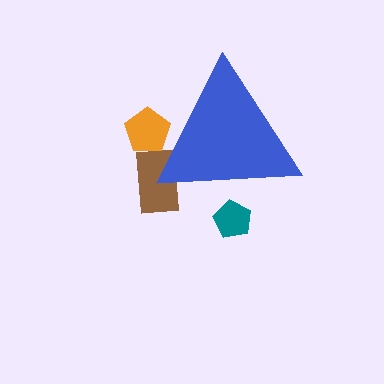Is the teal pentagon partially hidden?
Yes, the teal pentagon is partially hidden behind the blue triangle.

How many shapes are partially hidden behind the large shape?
3 shapes are partially hidden.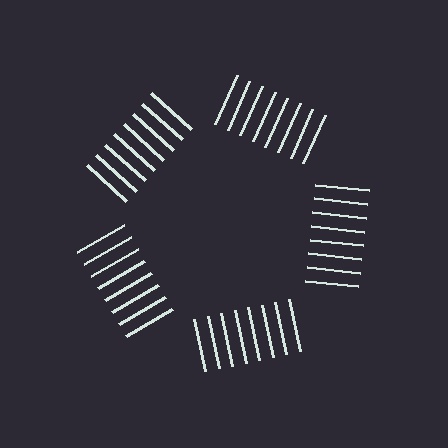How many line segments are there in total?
40 — 8 along each of the 5 edges.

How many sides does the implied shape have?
5 sides — the line-ends trace a pentagon.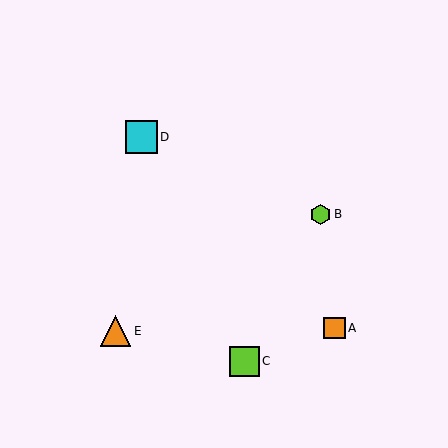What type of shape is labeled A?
Shape A is an orange square.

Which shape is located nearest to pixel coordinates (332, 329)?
The orange square (labeled A) at (334, 328) is nearest to that location.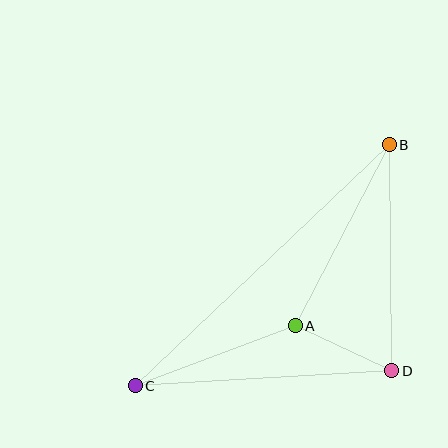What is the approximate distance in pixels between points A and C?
The distance between A and C is approximately 171 pixels.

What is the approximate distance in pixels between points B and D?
The distance between B and D is approximately 226 pixels.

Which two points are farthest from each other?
Points B and C are farthest from each other.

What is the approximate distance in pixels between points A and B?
The distance between A and B is approximately 204 pixels.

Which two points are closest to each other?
Points A and D are closest to each other.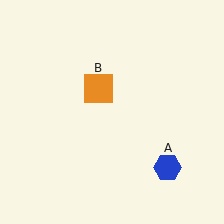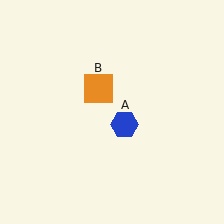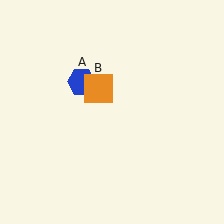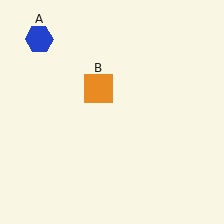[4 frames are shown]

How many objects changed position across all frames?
1 object changed position: blue hexagon (object A).